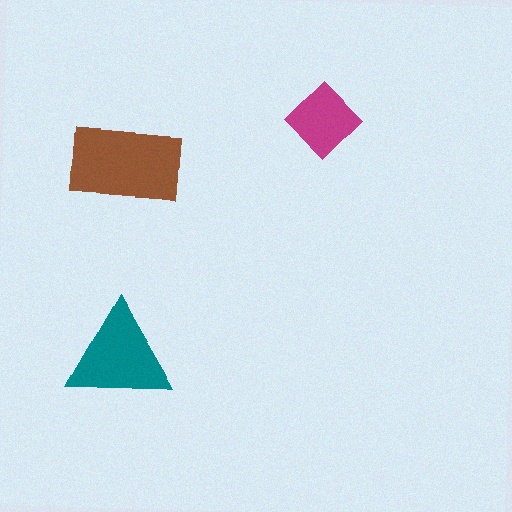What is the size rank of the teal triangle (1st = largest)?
2nd.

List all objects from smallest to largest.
The magenta diamond, the teal triangle, the brown rectangle.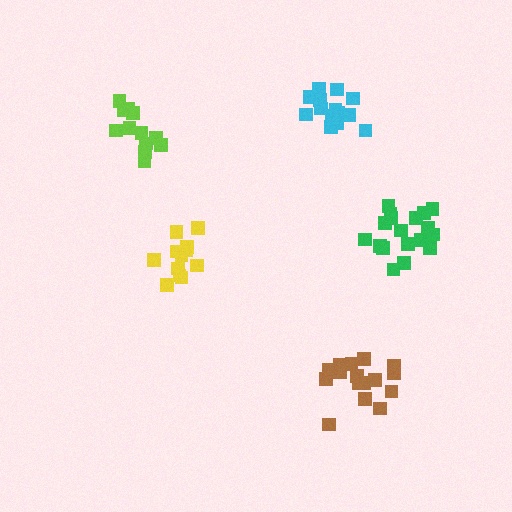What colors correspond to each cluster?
The clusters are colored: lime, green, yellow, cyan, brown.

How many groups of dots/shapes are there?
There are 5 groups.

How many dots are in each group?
Group 1: 12 dots, Group 2: 18 dots, Group 3: 12 dots, Group 4: 14 dots, Group 5: 16 dots (72 total).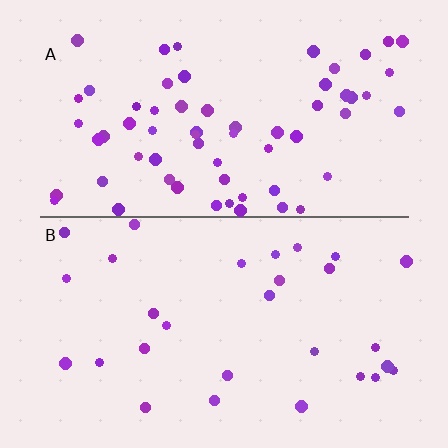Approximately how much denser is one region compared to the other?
Approximately 2.2× — region A over region B.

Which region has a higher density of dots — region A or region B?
A (the top).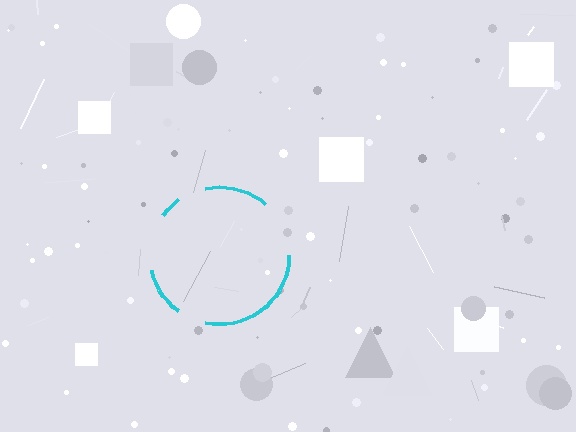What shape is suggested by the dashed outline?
The dashed outline suggests a circle.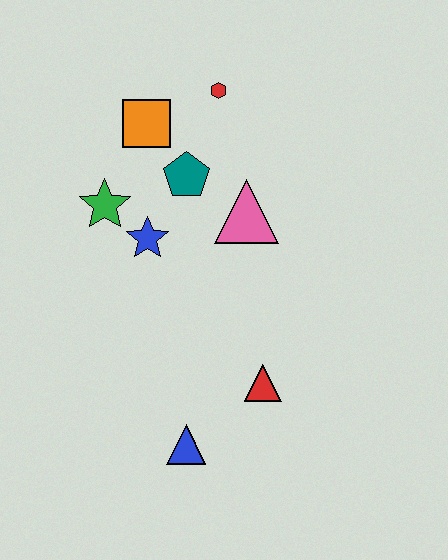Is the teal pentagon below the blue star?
No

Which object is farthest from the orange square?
The blue triangle is farthest from the orange square.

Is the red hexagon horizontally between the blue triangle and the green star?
No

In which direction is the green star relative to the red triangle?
The green star is above the red triangle.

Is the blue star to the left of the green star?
No